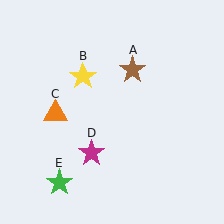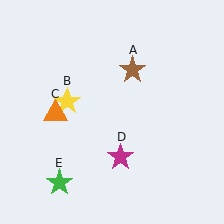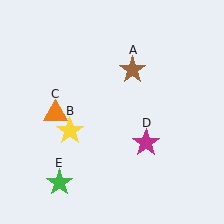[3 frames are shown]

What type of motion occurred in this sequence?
The yellow star (object B), magenta star (object D) rotated counterclockwise around the center of the scene.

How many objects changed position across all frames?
2 objects changed position: yellow star (object B), magenta star (object D).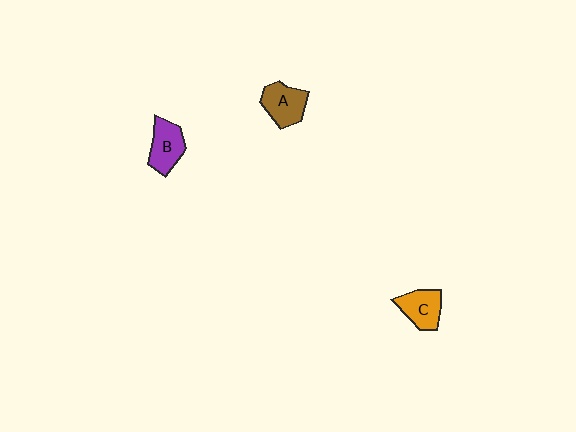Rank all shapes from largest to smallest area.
From largest to smallest: A (brown), B (purple), C (orange).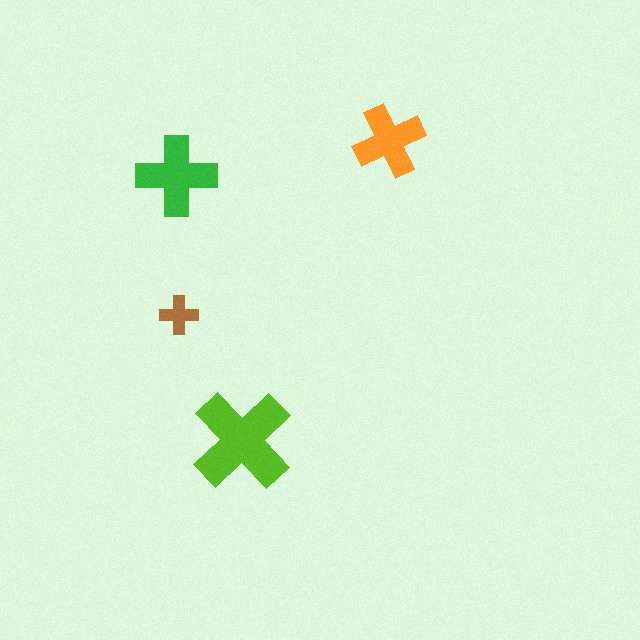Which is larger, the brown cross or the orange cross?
The orange one.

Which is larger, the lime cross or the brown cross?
The lime one.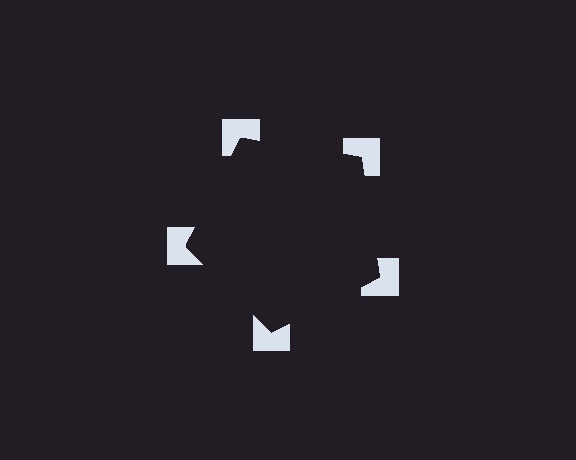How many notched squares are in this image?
There are 5 — one at each vertex of the illusory pentagon.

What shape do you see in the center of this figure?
An illusory pentagon — its edges are inferred from the aligned wedge cuts in the notched squares, not physically drawn.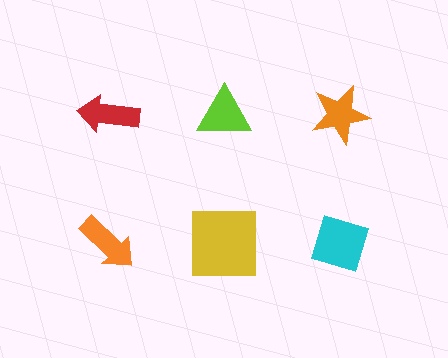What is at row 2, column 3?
A cyan diamond.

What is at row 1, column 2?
A lime triangle.